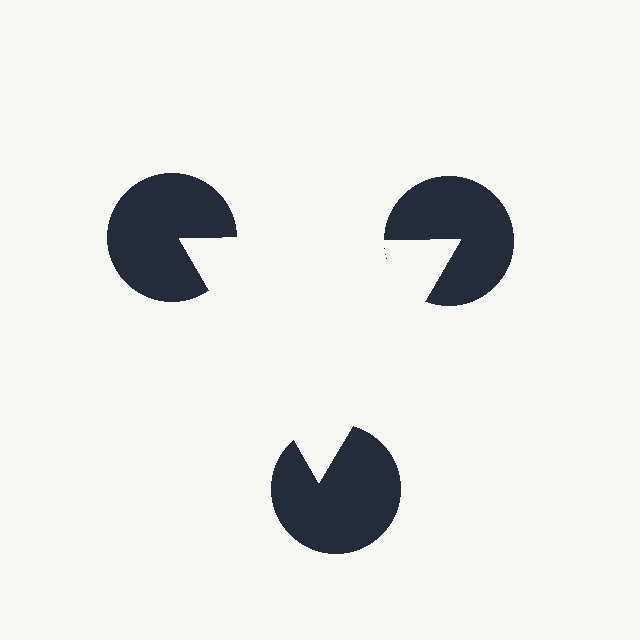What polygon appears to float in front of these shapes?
An illusory triangle — its edges are inferred from the aligned wedge cuts in the pac-man discs, not physically drawn.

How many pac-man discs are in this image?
There are 3 — one at each vertex of the illusory triangle.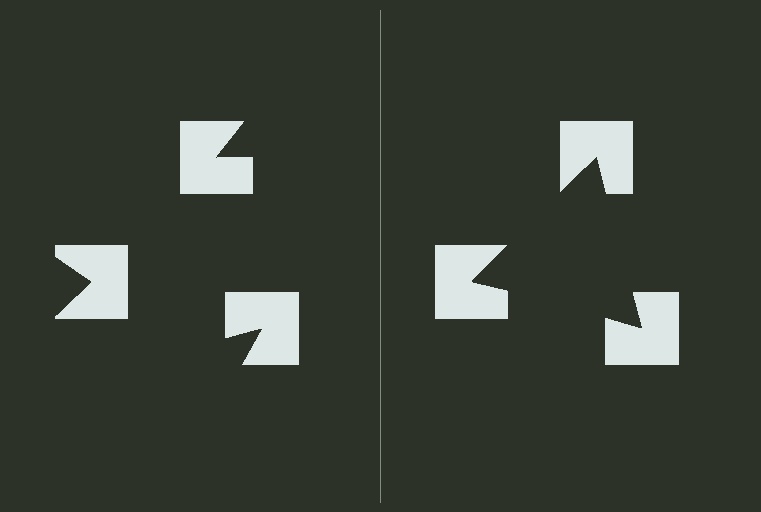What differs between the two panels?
The notched squares are positioned identically on both sides; only the wedge orientations differ. On the right they align to a triangle; on the left they are misaligned.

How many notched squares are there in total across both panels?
6 — 3 on each side.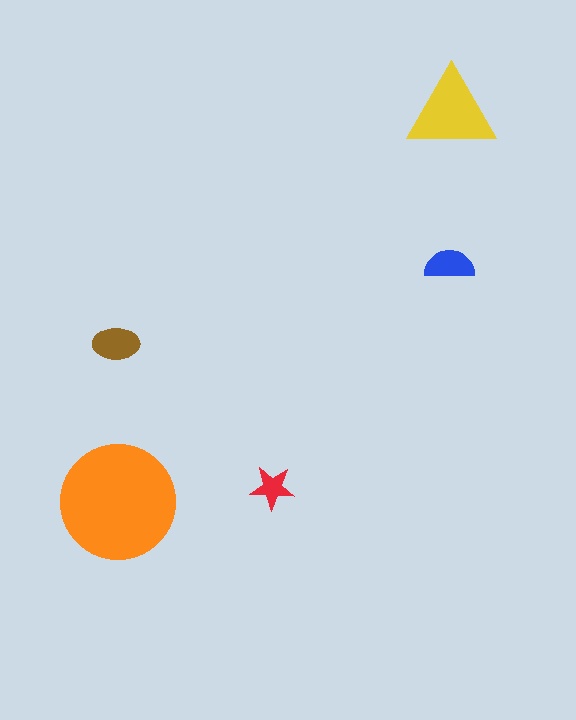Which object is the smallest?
The red star.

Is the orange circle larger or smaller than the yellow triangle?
Larger.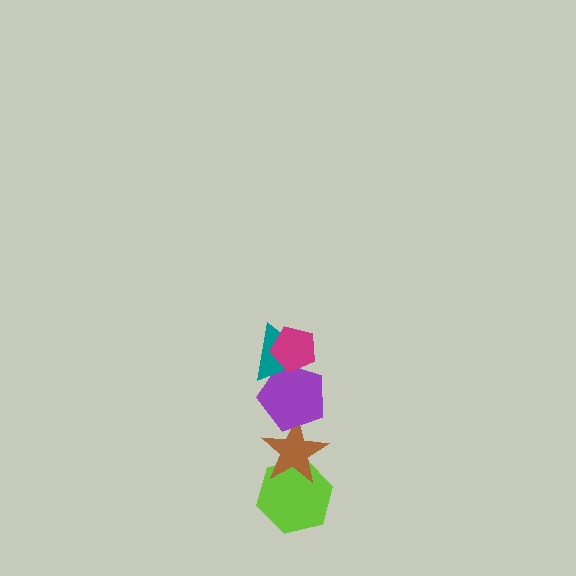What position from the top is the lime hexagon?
The lime hexagon is 5th from the top.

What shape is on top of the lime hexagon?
The brown star is on top of the lime hexagon.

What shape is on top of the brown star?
The purple pentagon is on top of the brown star.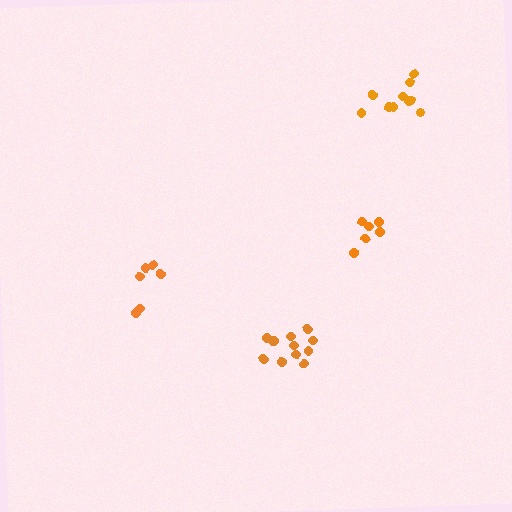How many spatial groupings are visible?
There are 4 spatial groupings.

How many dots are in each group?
Group 1: 6 dots, Group 2: 6 dots, Group 3: 11 dots, Group 4: 10 dots (33 total).